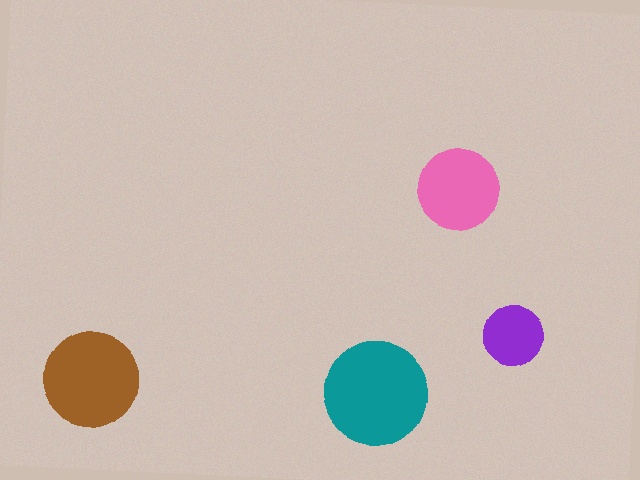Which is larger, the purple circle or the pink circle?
The pink one.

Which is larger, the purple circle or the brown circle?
The brown one.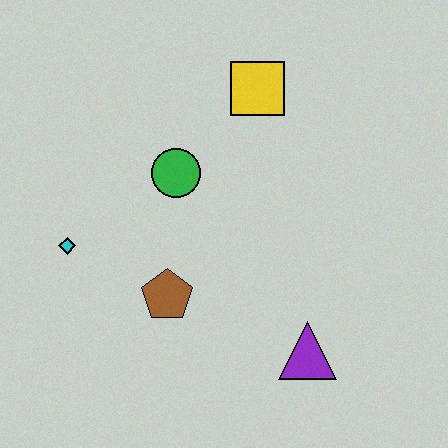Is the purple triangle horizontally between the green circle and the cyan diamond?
No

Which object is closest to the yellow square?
The green circle is closest to the yellow square.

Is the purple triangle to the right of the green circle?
Yes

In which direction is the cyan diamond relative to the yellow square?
The cyan diamond is to the left of the yellow square.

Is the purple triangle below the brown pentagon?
Yes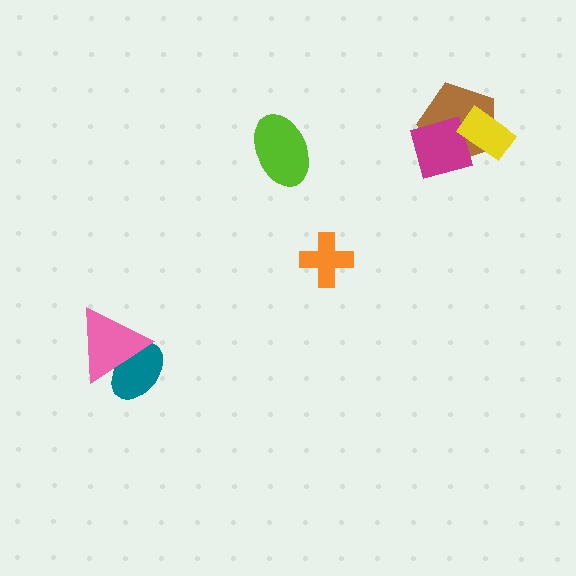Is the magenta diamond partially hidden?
Yes, it is partially covered by another shape.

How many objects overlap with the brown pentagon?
2 objects overlap with the brown pentagon.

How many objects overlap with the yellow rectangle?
2 objects overlap with the yellow rectangle.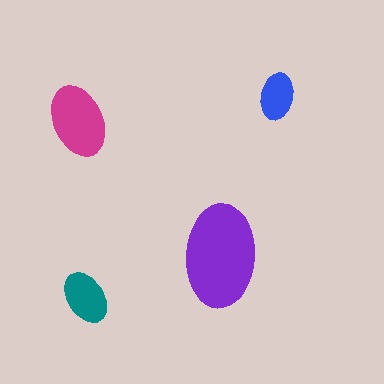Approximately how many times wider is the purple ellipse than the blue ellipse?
About 2 times wider.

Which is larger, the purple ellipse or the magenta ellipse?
The purple one.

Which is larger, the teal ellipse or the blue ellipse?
The teal one.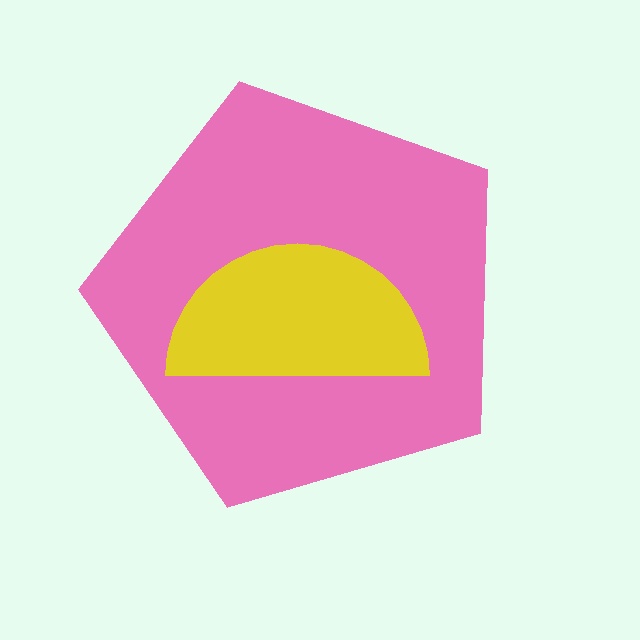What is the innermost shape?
The yellow semicircle.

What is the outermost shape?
The pink pentagon.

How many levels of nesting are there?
2.